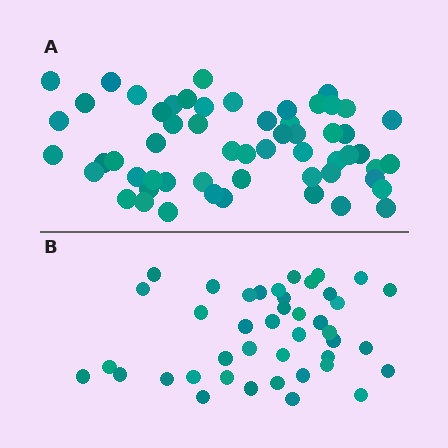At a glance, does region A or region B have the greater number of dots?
Region A (the top region) has more dots.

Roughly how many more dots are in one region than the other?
Region A has approximately 15 more dots than region B.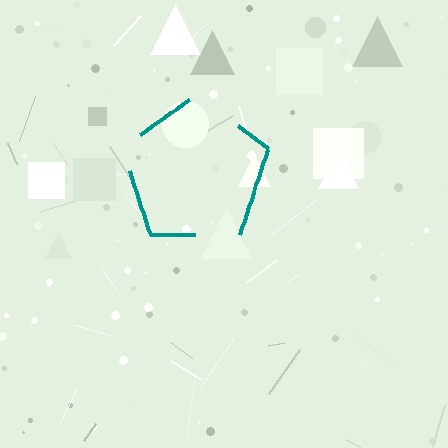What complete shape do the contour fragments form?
The contour fragments form a pentagon.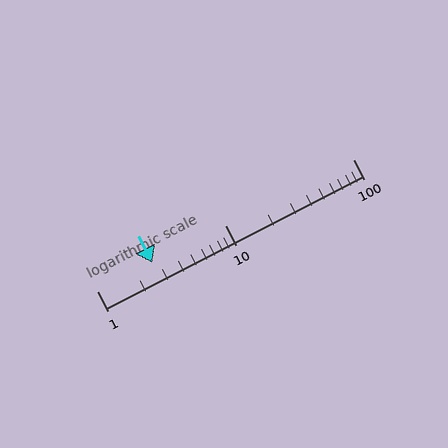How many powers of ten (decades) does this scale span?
The scale spans 2 decades, from 1 to 100.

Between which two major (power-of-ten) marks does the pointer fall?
The pointer is between 1 and 10.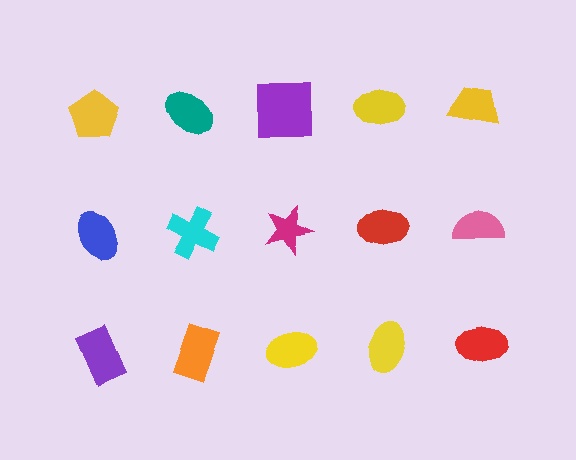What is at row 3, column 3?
A yellow ellipse.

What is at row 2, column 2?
A cyan cross.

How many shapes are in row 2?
5 shapes.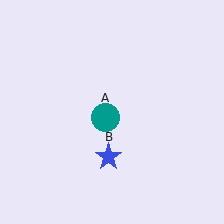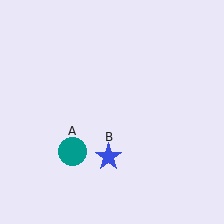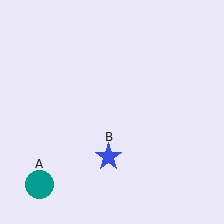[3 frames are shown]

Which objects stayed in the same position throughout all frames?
Blue star (object B) remained stationary.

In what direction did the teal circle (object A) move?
The teal circle (object A) moved down and to the left.